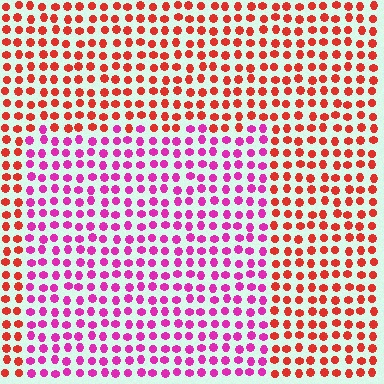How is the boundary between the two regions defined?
The boundary is defined purely by a slight shift in hue (about 48 degrees). Spacing, size, and orientation are identical on both sides.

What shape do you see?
I see a rectangle.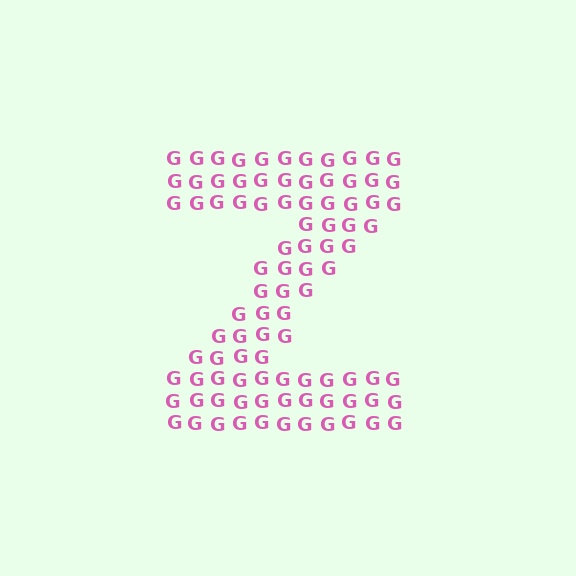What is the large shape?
The large shape is the letter Z.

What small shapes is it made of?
It is made of small letter G's.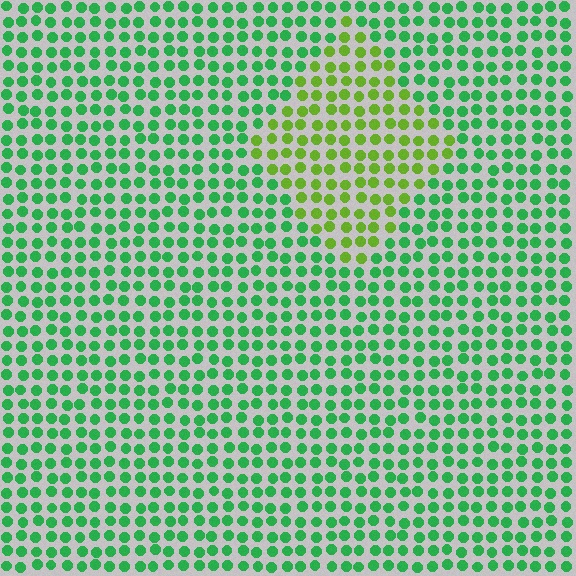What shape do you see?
I see a diamond.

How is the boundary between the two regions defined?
The boundary is defined purely by a slight shift in hue (about 43 degrees). Spacing, size, and orientation are identical on both sides.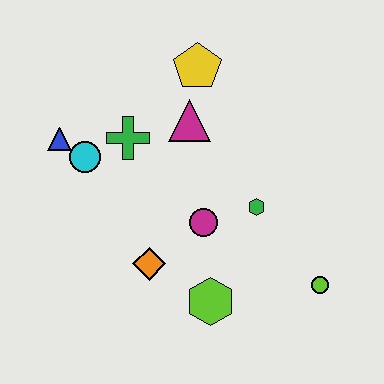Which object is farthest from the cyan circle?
The lime circle is farthest from the cyan circle.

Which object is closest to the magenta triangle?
The yellow pentagon is closest to the magenta triangle.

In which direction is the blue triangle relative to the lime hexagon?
The blue triangle is above the lime hexagon.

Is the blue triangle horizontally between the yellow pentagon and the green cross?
No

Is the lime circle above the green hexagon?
No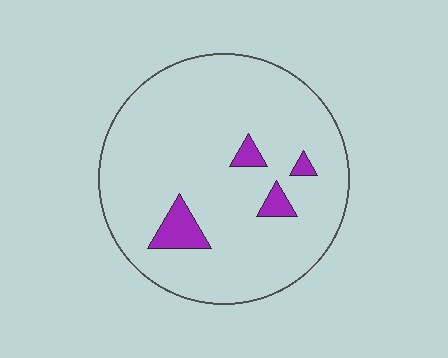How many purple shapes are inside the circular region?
4.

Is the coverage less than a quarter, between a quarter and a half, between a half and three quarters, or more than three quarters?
Less than a quarter.